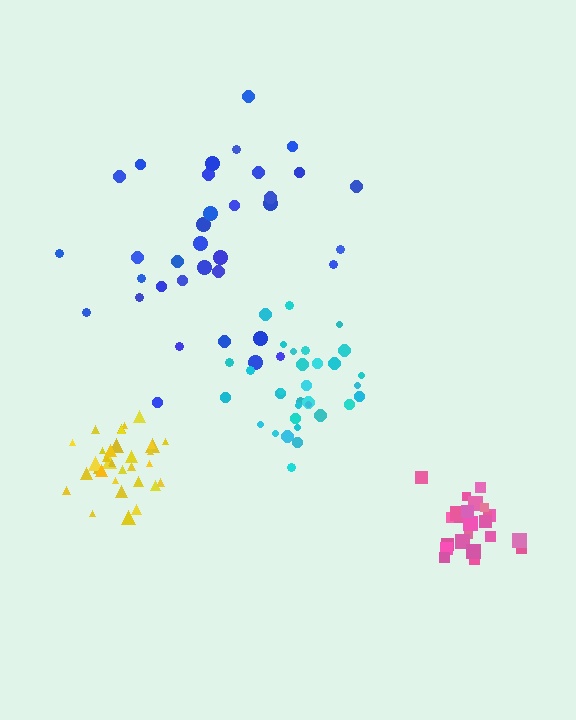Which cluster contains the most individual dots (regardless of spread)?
Blue (35).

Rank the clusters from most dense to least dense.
yellow, pink, cyan, blue.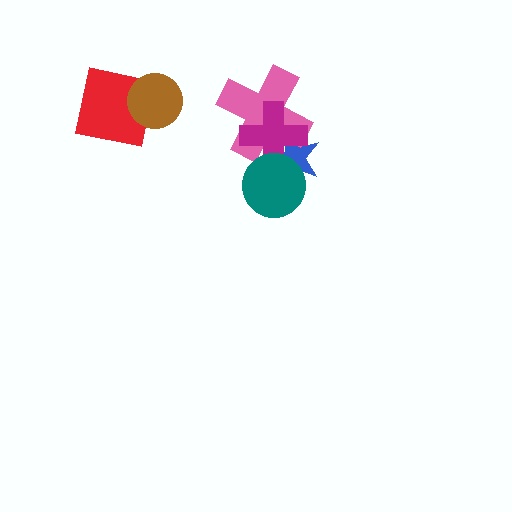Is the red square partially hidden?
Yes, it is partially covered by another shape.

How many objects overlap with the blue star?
3 objects overlap with the blue star.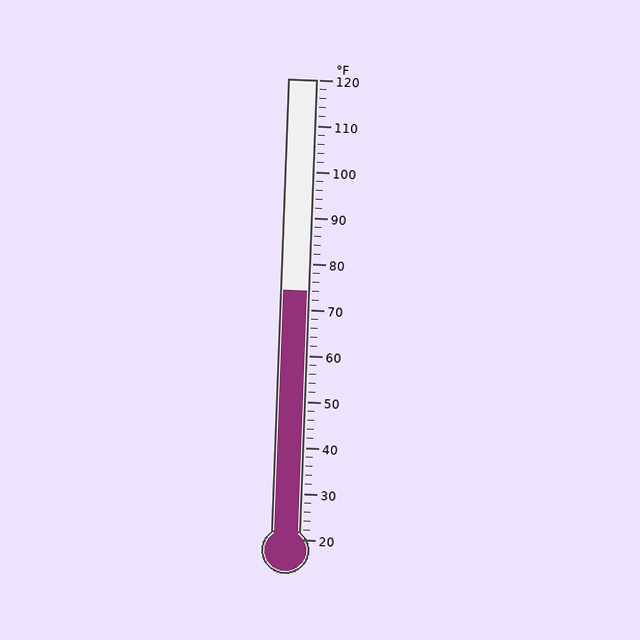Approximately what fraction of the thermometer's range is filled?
The thermometer is filled to approximately 55% of its range.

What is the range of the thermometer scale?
The thermometer scale ranges from 20°F to 120°F.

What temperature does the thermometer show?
The thermometer shows approximately 74°F.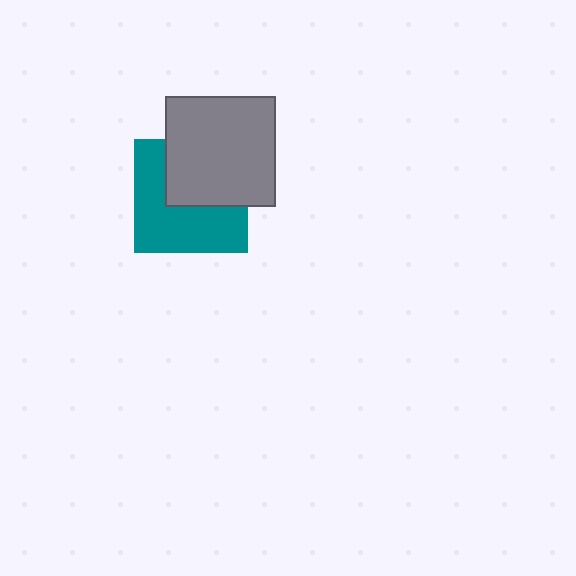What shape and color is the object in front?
The object in front is a gray rectangle.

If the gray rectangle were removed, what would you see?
You would see the complete teal square.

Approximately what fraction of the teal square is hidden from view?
Roughly 43% of the teal square is hidden behind the gray rectangle.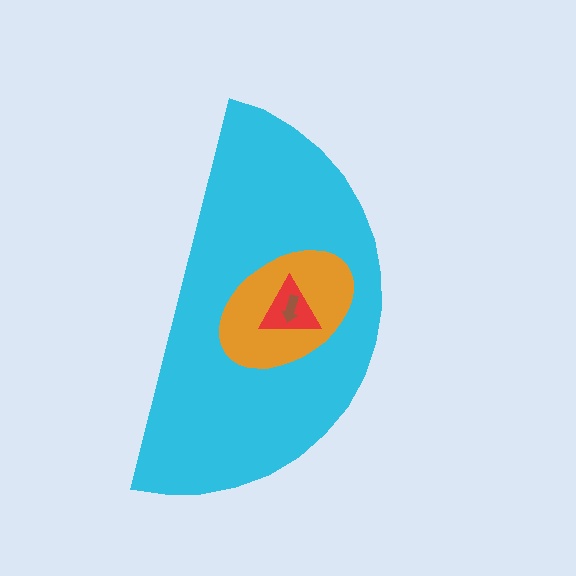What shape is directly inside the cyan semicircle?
The orange ellipse.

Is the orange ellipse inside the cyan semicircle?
Yes.